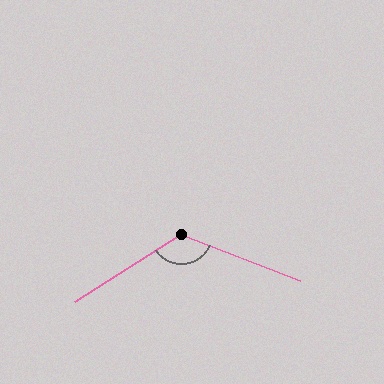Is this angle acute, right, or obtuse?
It is obtuse.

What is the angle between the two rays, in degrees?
Approximately 126 degrees.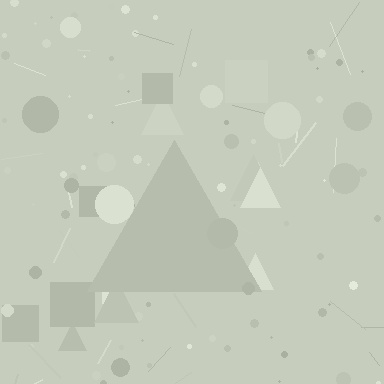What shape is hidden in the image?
A triangle is hidden in the image.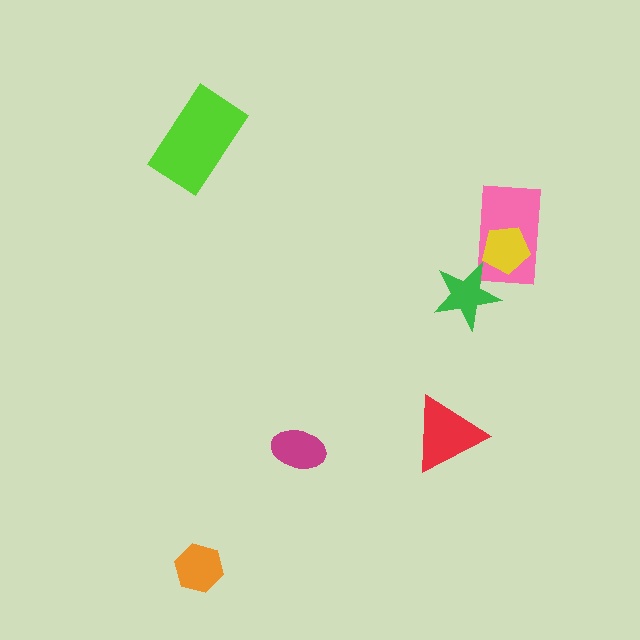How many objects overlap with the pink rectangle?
2 objects overlap with the pink rectangle.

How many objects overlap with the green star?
1 object overlaps with the green star.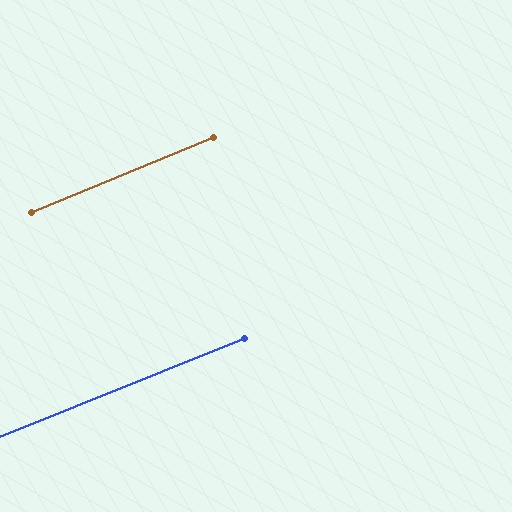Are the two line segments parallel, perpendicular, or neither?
Parallel — their directions differ by only 0.4°.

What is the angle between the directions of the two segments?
Approximately 0 degrees.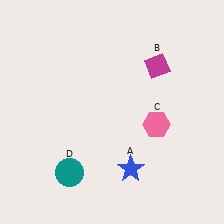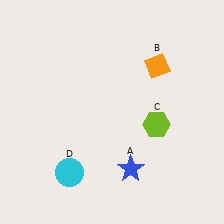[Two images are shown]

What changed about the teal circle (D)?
In Image 1, D is teal. In Image 2, it changed to cyan.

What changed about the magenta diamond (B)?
In Image 1, B is magenta. In Image 2, it changed to orange.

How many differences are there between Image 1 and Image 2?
There are 3 differences between the two images.